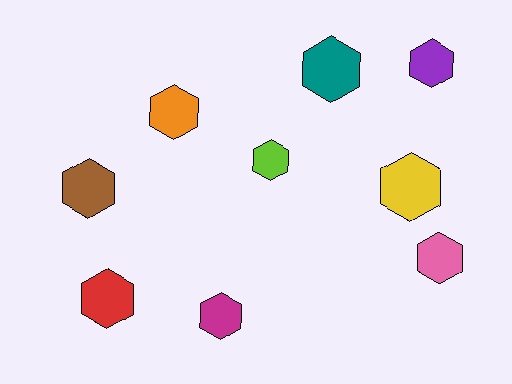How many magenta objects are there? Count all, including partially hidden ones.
There is 1 magenta object.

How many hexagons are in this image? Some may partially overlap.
There are 9 hexagons.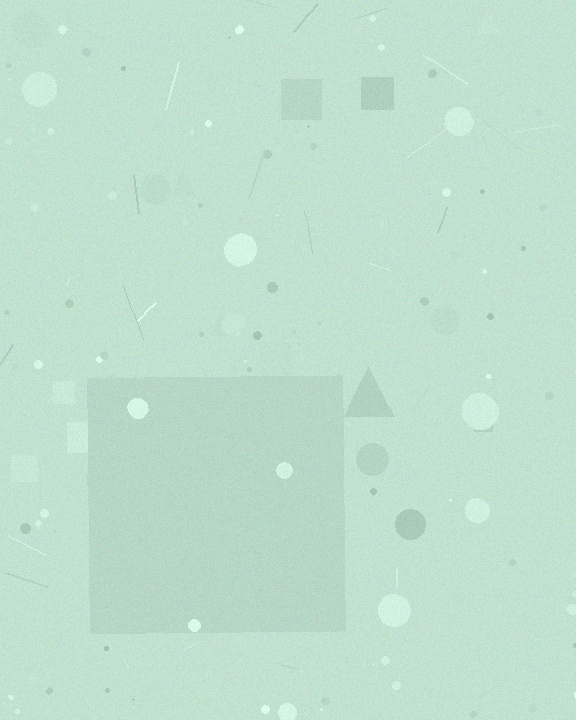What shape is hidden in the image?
A square is hidden in the image.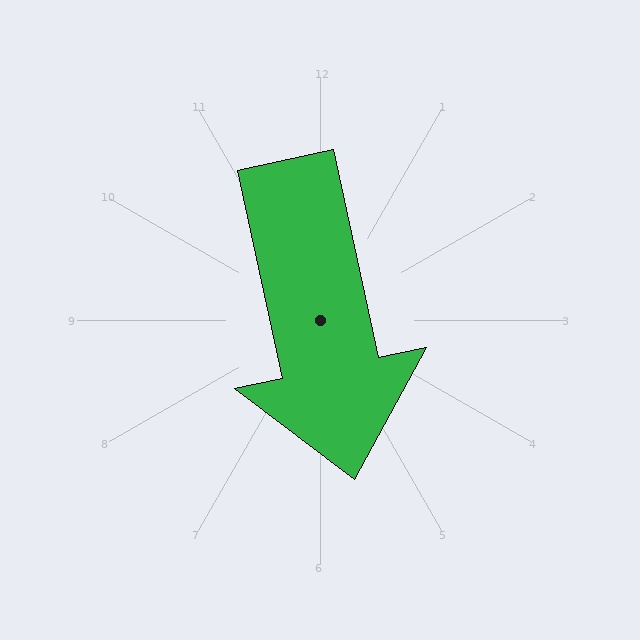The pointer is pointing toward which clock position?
Roughly 6 o'clock.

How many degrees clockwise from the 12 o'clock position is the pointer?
Approximately 168 degrees.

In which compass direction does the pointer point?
South.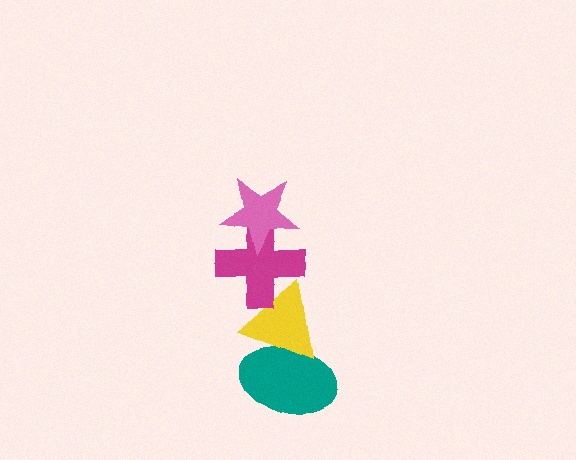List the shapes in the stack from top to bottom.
From top to bottom: the pink star, the magenta cross, the yellow triangle, the teal ellipse.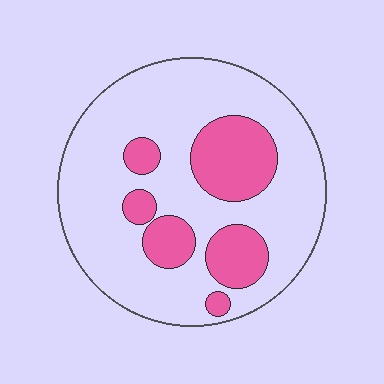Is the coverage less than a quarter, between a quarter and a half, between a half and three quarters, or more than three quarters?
Less than a quarter.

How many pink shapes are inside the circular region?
6.